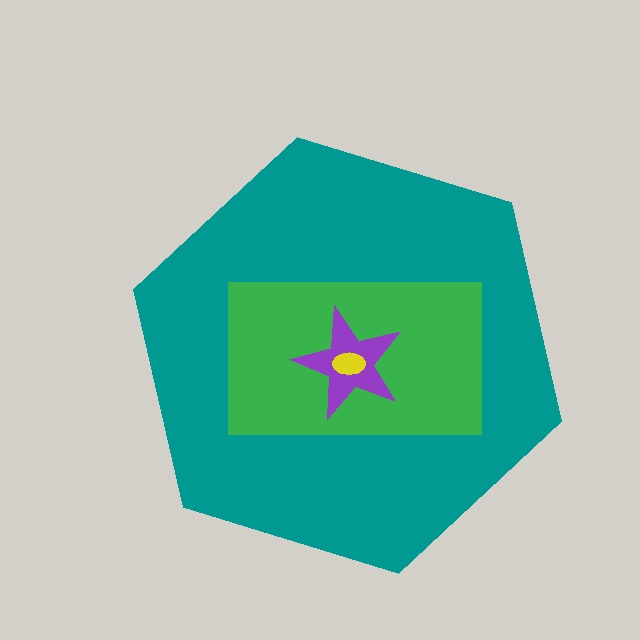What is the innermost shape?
The yellow ellipse.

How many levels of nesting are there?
4.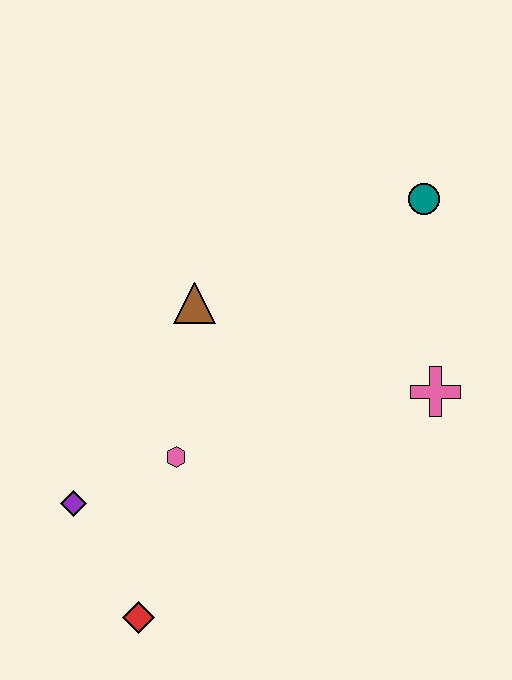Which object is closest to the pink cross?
The teal circle is closest to the pink cross.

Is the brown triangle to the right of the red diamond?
Yes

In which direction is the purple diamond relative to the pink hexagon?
The purple diamond is to the left of the pink hexagon.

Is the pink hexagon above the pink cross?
No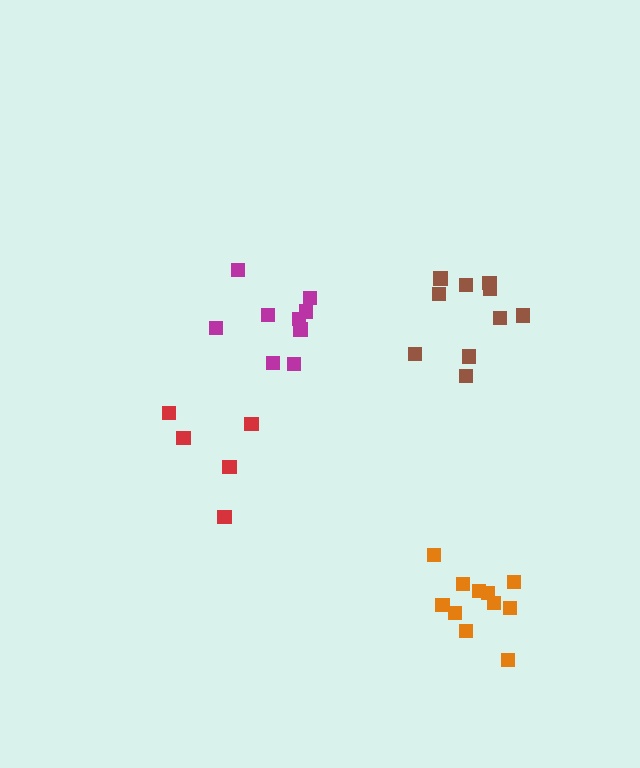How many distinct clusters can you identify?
There are 4 distinct clusters.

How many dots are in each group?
Group 1: 11 dots, Group 2: 9 dots, Group 3: 5 dots, Group 4: 10 dots (35 total).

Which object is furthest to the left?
The red cluster is leftmost.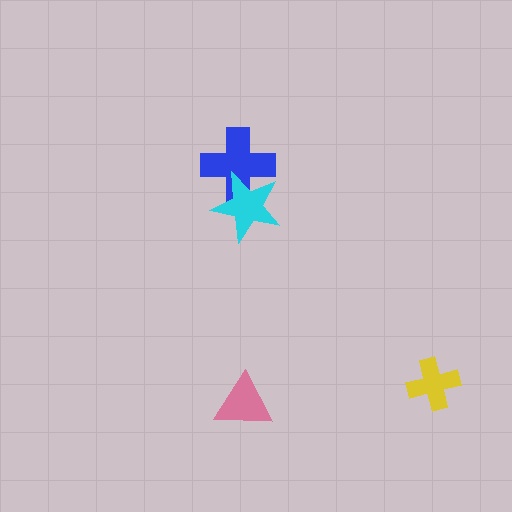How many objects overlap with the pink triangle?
0 objects overlap with the pink triangle.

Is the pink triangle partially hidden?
No, no other shape covers it.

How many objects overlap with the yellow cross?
0 objects overlap with the yellow cross.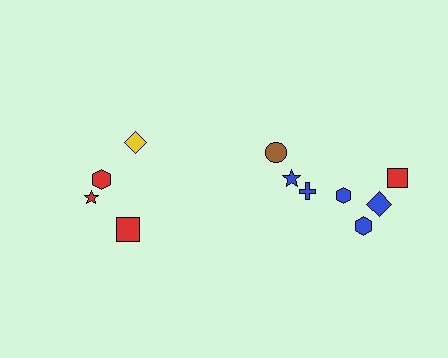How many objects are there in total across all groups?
There are 11 objects.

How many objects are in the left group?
There are 4 objects.